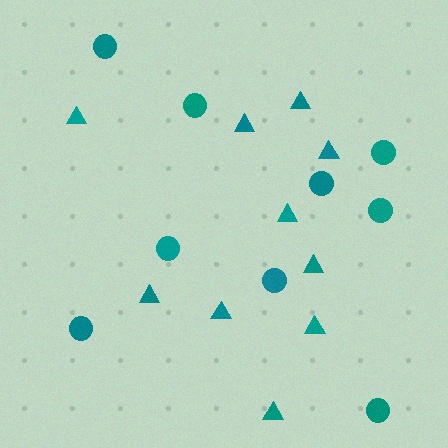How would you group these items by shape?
There are 2 groups: one group of triangles (10) and one group of circles (9).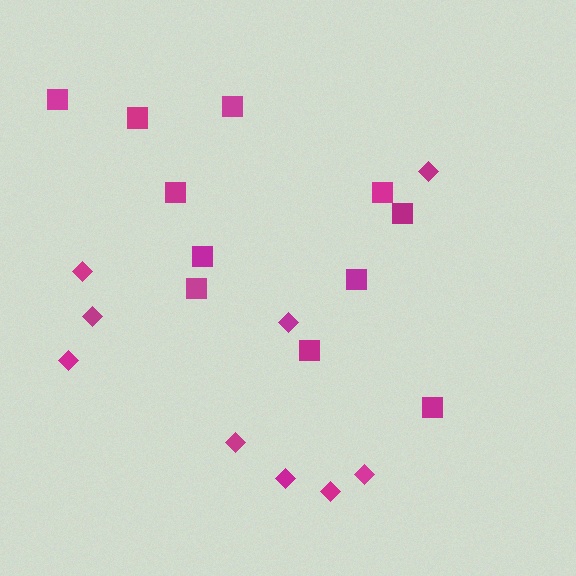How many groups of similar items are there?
There are 2 groups: one group of diamonds (9) and one group of squares (11).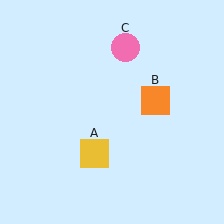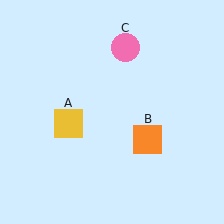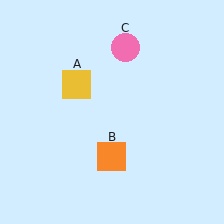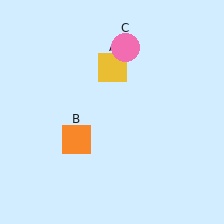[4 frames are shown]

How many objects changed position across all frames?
2 objects changed position: yellow square (object A), orange square (object B).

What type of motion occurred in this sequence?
The yellow square (object A), orange square (object B) rotated clockwise around the center of the scene.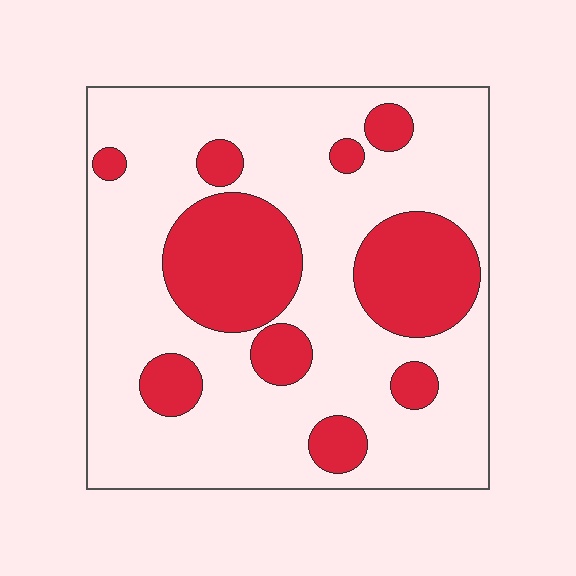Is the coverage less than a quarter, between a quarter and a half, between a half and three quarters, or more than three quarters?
Between a quarter and a half.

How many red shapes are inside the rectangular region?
10.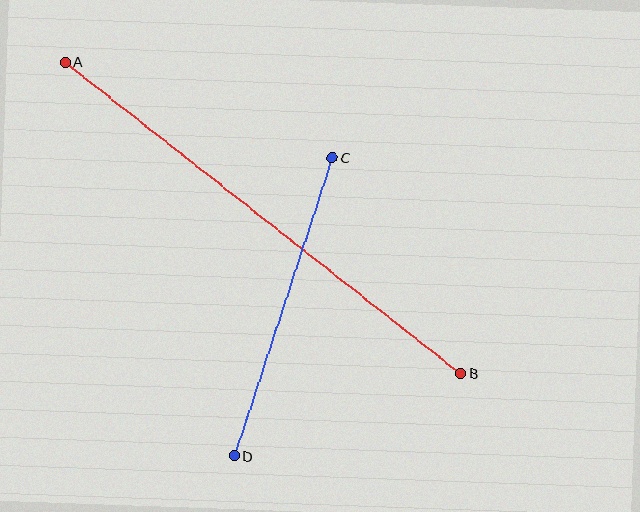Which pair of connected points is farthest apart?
Points A and B are farthest apart.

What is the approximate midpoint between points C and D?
The midpoint is at approximately (283, 307) pixels.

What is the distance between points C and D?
The distance is approximately 314 pixels.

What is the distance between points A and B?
The distance is approximately 503 pixels.